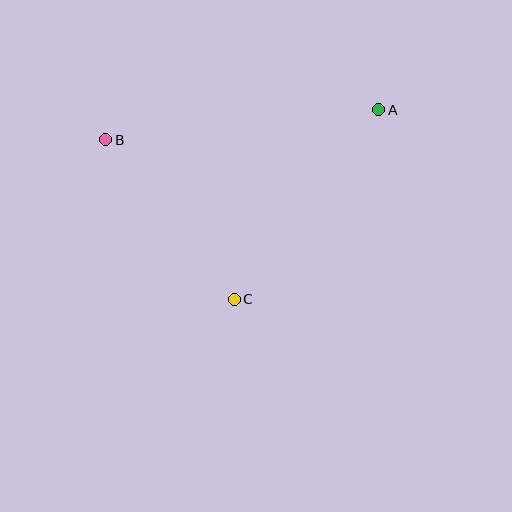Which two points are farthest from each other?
Points A and B are farthest from each other.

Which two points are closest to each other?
Points B and C are closest to each other.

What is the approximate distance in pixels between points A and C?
The distance between A and C is approximately 238 pixels.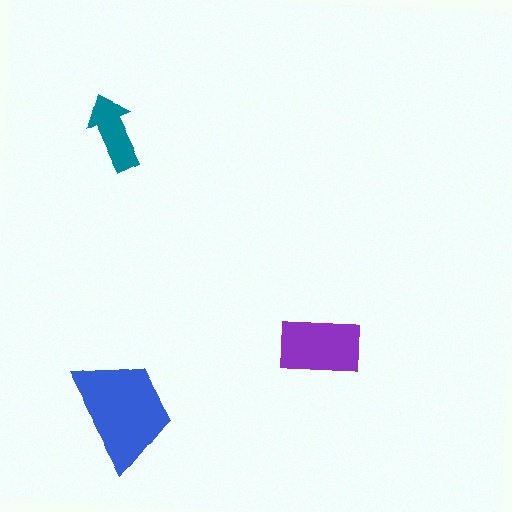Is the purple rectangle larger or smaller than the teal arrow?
Larger.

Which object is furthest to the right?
The purple rectangle is rightmost.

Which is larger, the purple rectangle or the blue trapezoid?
The blue trapezoid.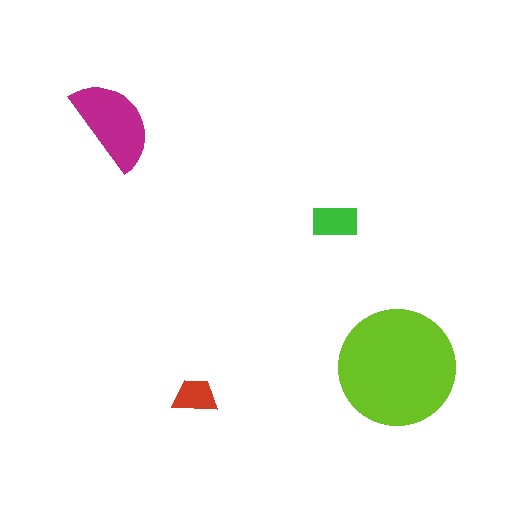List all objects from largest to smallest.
The lime circle, the magenta semicircle, the green rectangle, the red trapezoid.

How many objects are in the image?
There are 4 objects in the image.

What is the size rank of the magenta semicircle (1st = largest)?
2nd.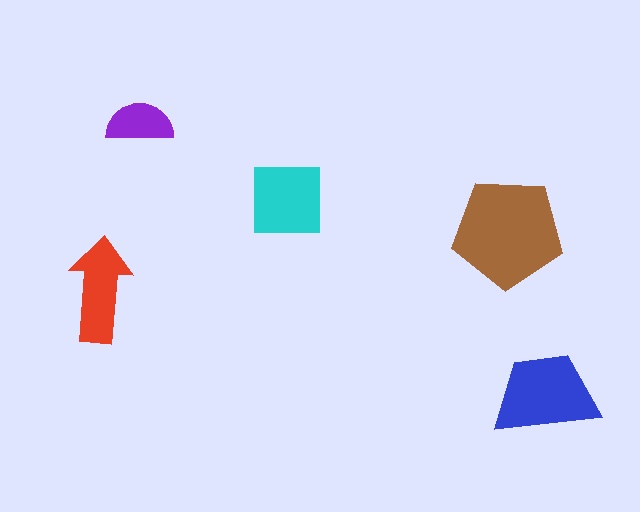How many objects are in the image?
There are 5 objects in the image.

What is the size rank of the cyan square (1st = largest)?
3rd.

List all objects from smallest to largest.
The purple semicircle, the red arrow, the cyan square, the blue trapezoid, the brown pentagon.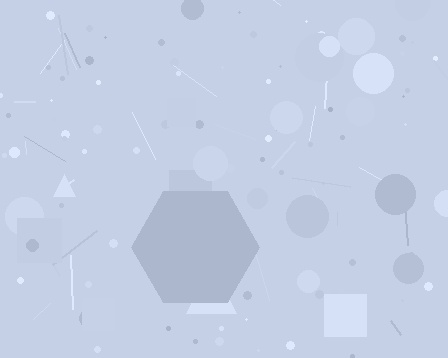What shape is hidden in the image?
A hexagon is hidden in the image.